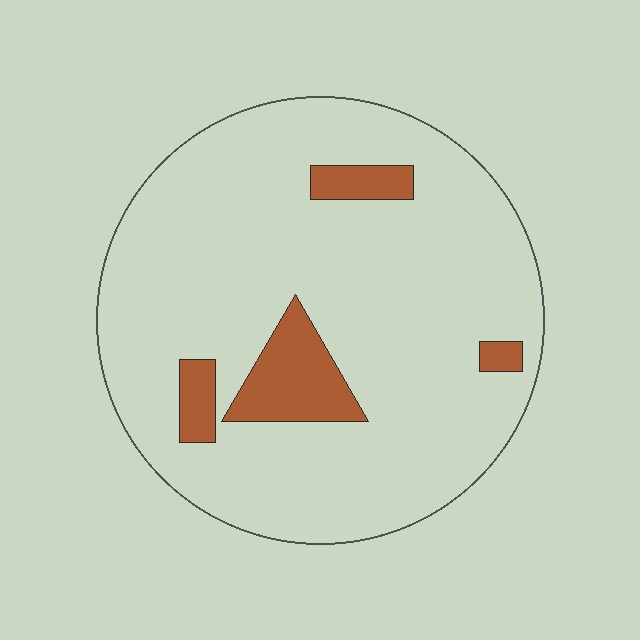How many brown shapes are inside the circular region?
4.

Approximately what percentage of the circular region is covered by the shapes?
Approximately 10%.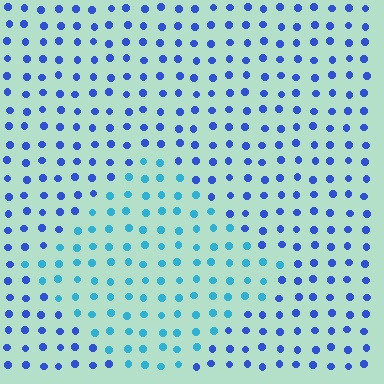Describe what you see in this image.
The image is filled with small blue elements in a uniform arrangement. A diamond-shaped region is visible where the elements are tinted to a slightly different hue, forming a subtle color boundary.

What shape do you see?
I see a diamond.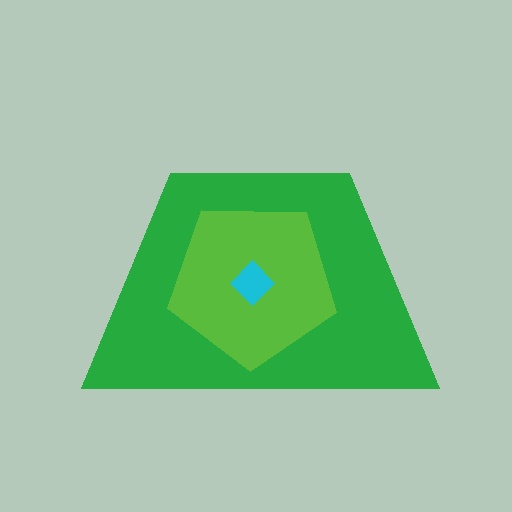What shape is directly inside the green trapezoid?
The lime pentagon.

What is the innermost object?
The cyan diamond.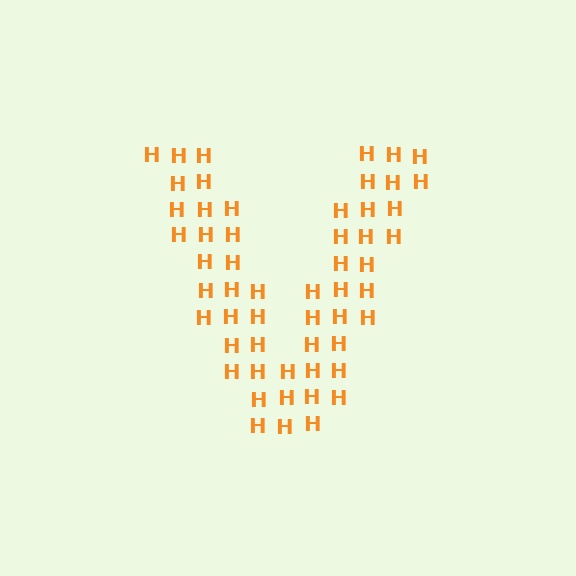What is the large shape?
The large shape is the letter V.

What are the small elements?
The small elements are letter H's.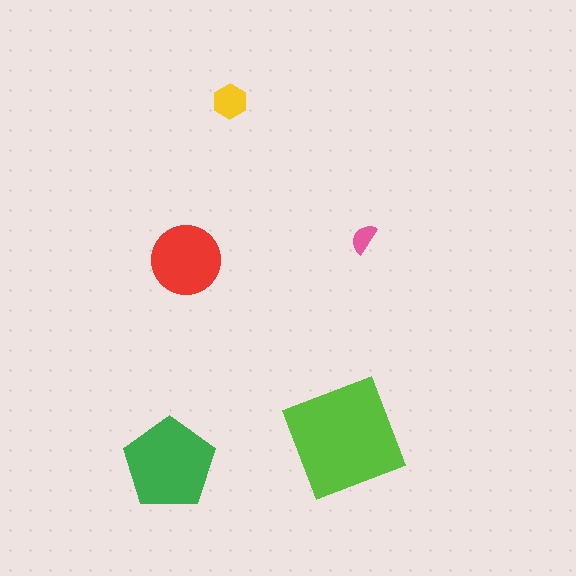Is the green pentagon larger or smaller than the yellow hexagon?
Larger.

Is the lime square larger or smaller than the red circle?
Larger.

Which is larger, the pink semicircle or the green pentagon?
The green pentagon.